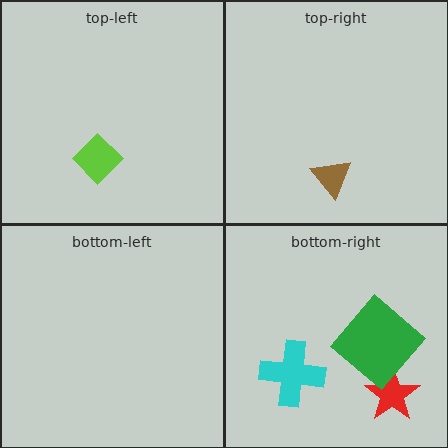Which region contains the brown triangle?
The top-right region.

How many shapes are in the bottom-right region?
3.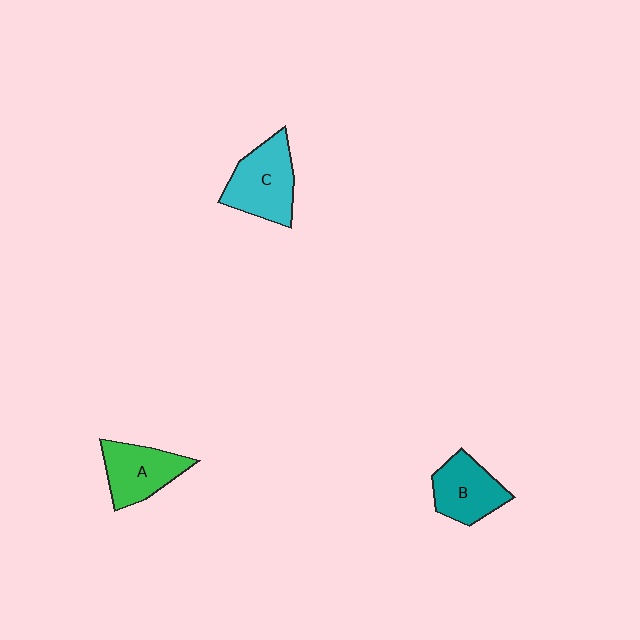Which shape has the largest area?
Shape C (cyan).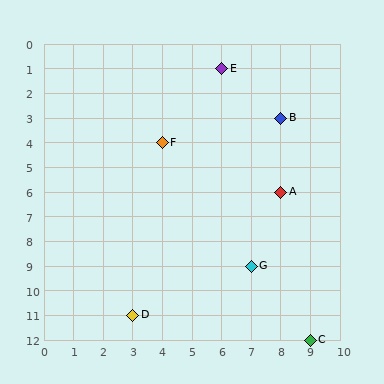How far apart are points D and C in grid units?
Points D and C are 6 columns and 1 row apart (about 6.1 grid units diagonally).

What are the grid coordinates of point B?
Point B is at grid coordinates (8, 3).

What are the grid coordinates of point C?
Point C is at grid coordinates (9, 12).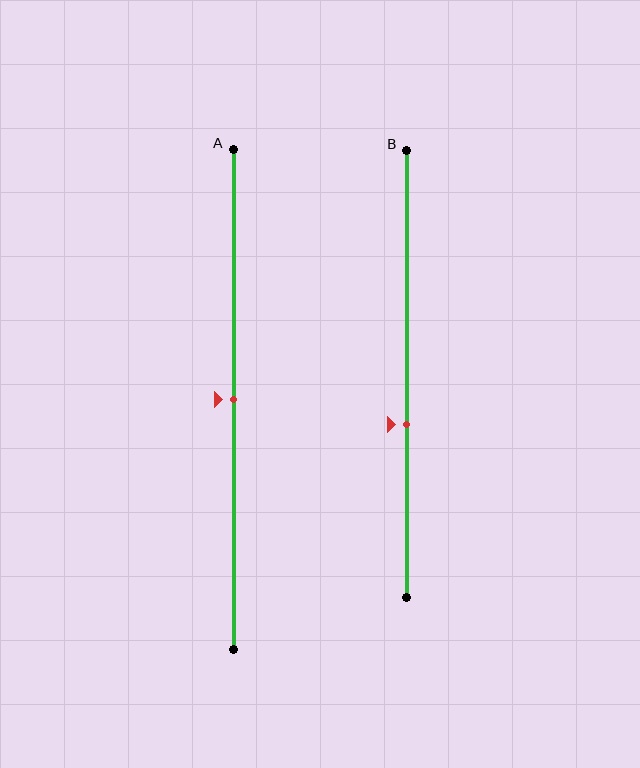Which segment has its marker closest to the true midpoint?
Segment A has its marker closest to the true midpoint.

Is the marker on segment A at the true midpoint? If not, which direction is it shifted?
Yes, the marker on segment A is at the true midpoint.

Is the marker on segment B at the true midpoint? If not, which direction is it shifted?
No, the marker on segment B is shifted downward by about 11% of the segment length.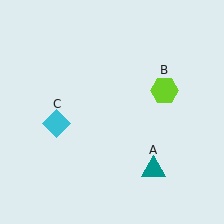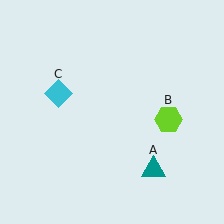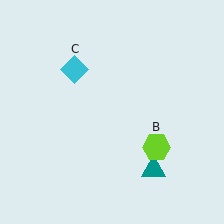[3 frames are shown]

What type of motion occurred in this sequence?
The lime hexagon (object B), cyan diamond (object C) rotated clockwise around the center of the scene.